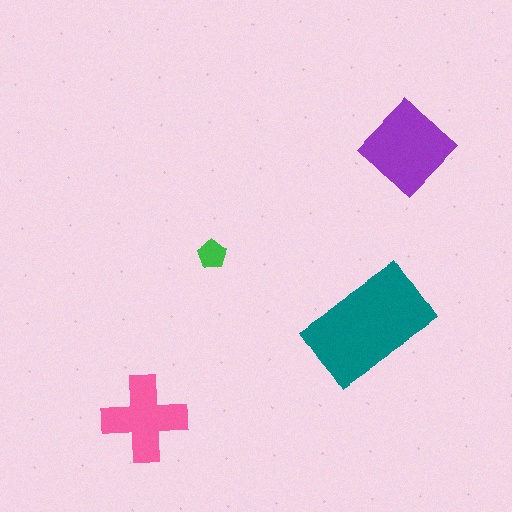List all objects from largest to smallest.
The teal rectangle, the purple diamond, the pink cross, the green pentagon.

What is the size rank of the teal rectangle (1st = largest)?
1st.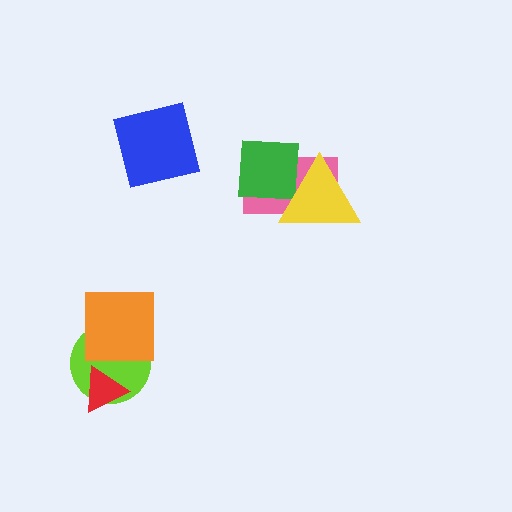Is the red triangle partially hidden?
No, no other shape covers it.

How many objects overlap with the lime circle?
2 objects overlap with the lime circle.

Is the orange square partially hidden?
Yes, it is partially covered by another shape.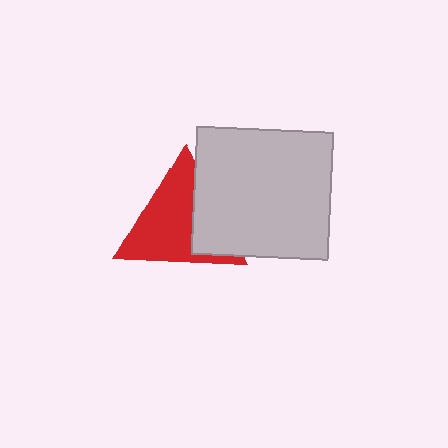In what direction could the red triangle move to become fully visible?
The red triangle could move left. That would shift it out from behind the light gray rectangle entirely.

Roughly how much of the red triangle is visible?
Most of it is visible (roughly 68%).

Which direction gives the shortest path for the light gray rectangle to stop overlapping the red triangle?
Moving right gives the shortest separation.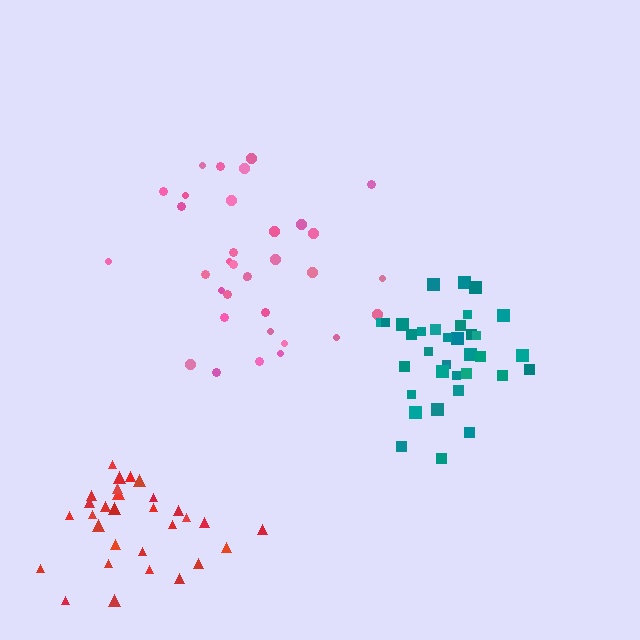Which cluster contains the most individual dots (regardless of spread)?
Pink (34).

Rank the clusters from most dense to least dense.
teal, red, pink.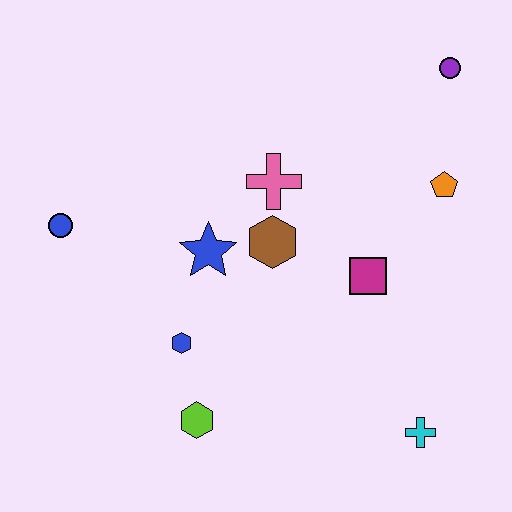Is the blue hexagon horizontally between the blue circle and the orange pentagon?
Yes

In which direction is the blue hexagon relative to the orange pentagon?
The blue hexagon is to the left of the orange pentagon.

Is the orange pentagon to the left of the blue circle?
No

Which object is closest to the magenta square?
The brown hexagon is closest to the magenta square.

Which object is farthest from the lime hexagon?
The purple circle is farthest from the lime hexagon.